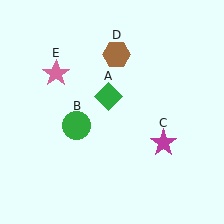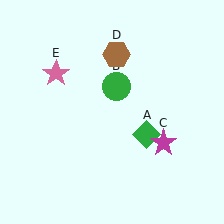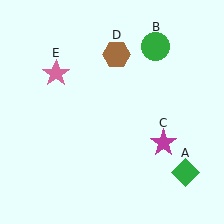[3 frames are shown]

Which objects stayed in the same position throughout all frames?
Magenta star (object C) and brown hexagon (object D) and pink star (object E) remained stationary.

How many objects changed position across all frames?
2 objects changed position: green diamond (object A), green circle (object B).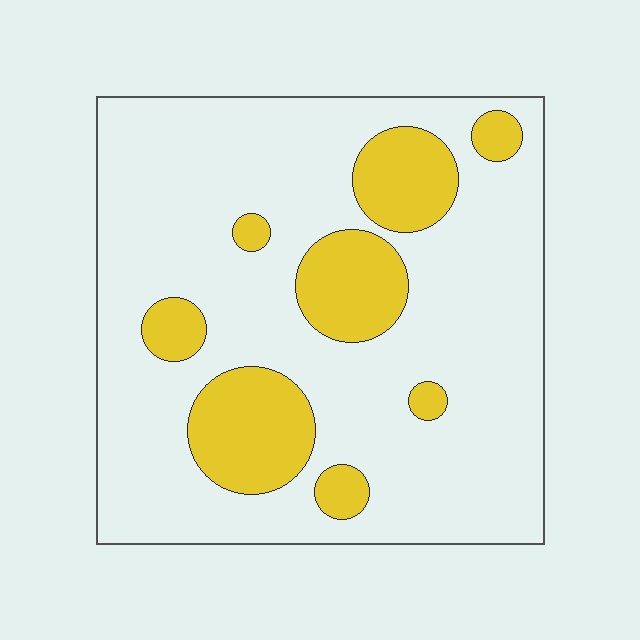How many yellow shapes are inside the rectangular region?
8.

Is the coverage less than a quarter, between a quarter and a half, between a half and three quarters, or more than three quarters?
Less than a quarter.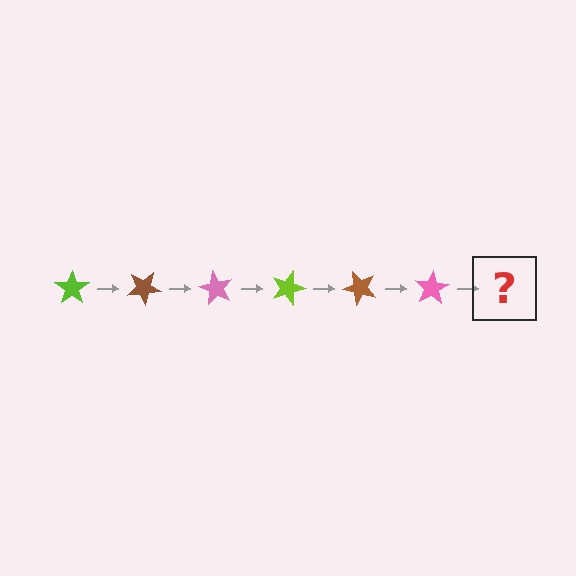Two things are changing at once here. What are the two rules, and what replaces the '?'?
The two rules are that it rotates 30 degrees each step and the color cycles through lime, brown, and pink. The '?' should be a lime star, rotated 180 degrees from the start.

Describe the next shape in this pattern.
It should be a lime star, rotated 180 degrees from the start.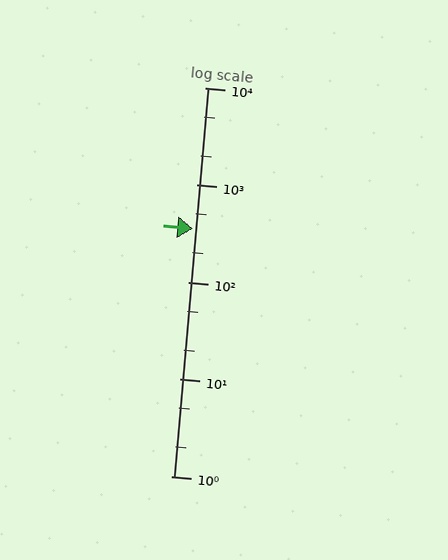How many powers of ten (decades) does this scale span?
The scale spans 4 decades, from 1 to 10000.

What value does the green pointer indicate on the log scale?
The pointer indicates approximately 350.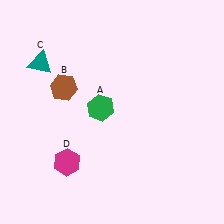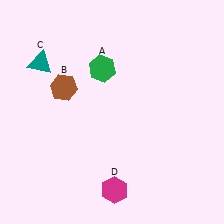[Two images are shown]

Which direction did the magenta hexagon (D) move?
The magenta hexagon (D) moved right.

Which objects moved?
The objects that moved are: the green hexagon (A), the magenta hexagon (D).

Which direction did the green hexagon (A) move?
The green hexagon (A) moved up.